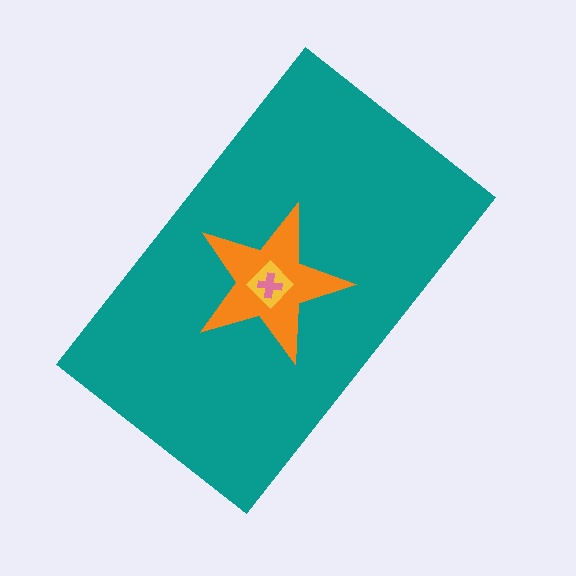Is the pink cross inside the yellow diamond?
Yes.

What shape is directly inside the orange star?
The yellow diamond.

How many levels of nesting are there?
4.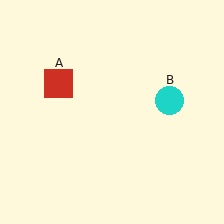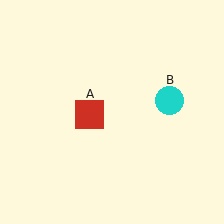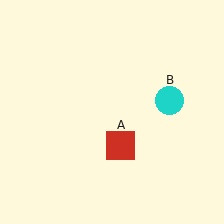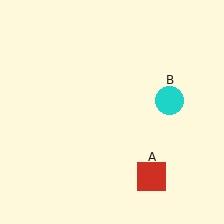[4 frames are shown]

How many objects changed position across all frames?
1 object changed position: red square (object A).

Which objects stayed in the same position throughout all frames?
Cyan circle (object B) remained stationary.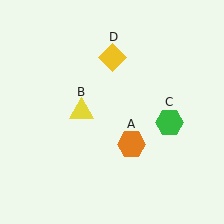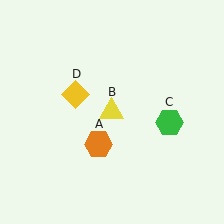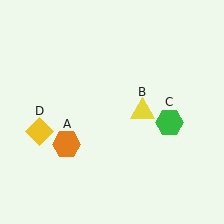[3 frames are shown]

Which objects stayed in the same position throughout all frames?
Green hexagon (object C) remained stationary.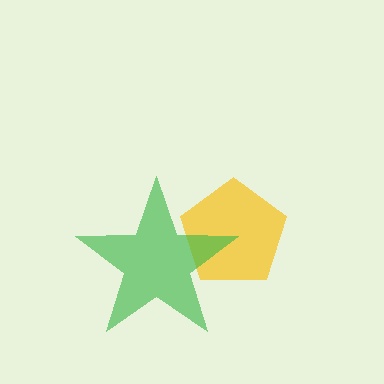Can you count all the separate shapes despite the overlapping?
Yes, there are 2 separate shapes.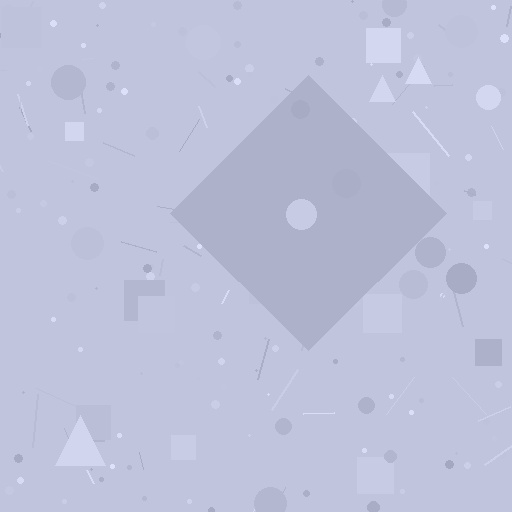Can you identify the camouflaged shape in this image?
The camouflaged shape is a diamond.